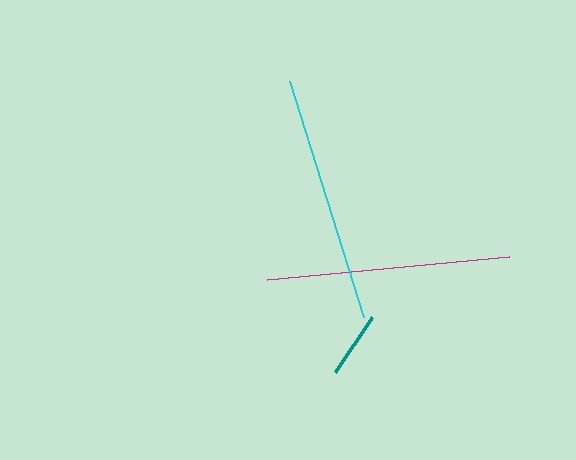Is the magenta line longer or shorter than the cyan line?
The cyan line is longer than the magenta line.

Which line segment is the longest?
The cyan line is the longest at approximately 247 pixels.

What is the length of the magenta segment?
The magenta segment is approximately 243 pixels long.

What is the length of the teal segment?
The teal segment is approximately 66 pixels long.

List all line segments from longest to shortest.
From longest to shortest: cyan, magenta, teal.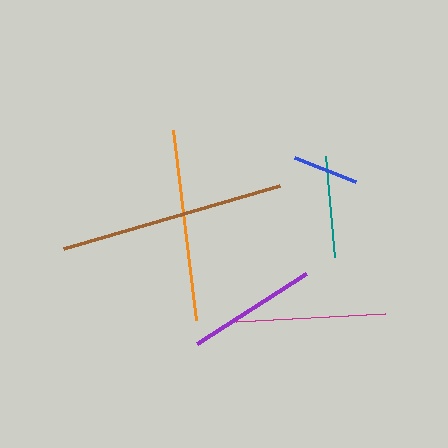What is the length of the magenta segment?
The magenta segment is approximately 149 pixels long.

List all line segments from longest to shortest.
From longest to shortest: brown, orange, magenta, purple, teal, blue.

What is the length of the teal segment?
The teal segment is approximately 101 pixels long.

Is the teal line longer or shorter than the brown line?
The brown line is longer than the teal line.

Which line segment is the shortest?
The blue line is the shortest at approximately 66 pixels.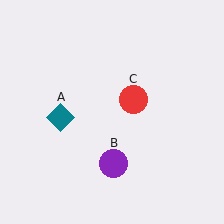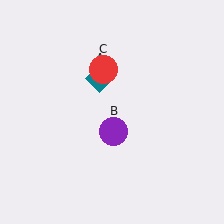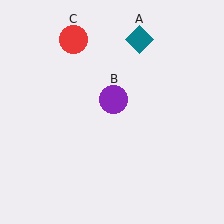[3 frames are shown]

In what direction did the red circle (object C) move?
The red circle (object C) moved up and to the left.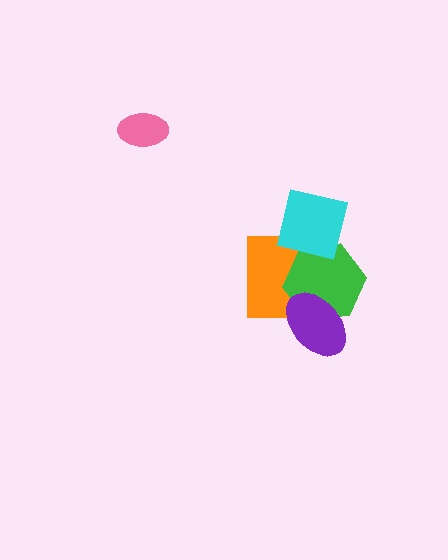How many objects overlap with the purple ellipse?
2 objects overlap with the purple ellipse.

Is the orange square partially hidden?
Yes, it is partially covered by another shape.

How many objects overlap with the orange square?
3 objects overlap with the orange square.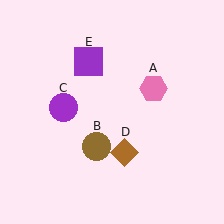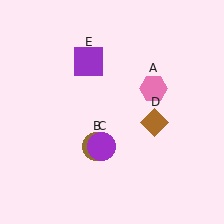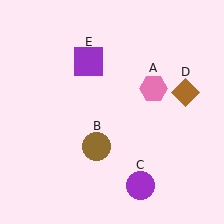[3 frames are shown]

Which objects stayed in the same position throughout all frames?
Pink hexagon (object A) and brown circle (object B) and purple square (object E) remained stationary.